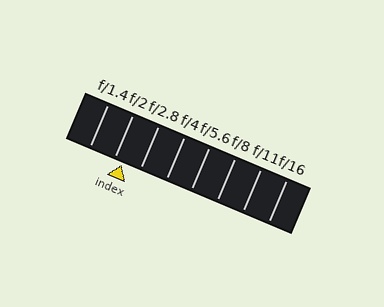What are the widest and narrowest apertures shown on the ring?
The widest aperture shown is f/1.4 and the narrowest is f/16.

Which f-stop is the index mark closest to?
The index mark is closest to f/2.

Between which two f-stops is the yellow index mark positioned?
The index mark is between f/2 and f/2.8.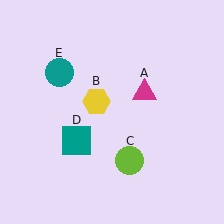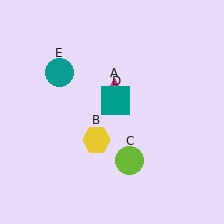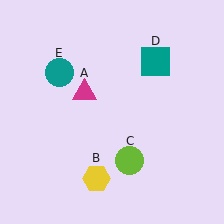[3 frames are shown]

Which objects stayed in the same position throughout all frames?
Lime circle (object C) and teal circle (object E) remained stationary.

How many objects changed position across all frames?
3 objects changed position: magenta triangle (object A), yellow hexagon (object B), teal square (object D).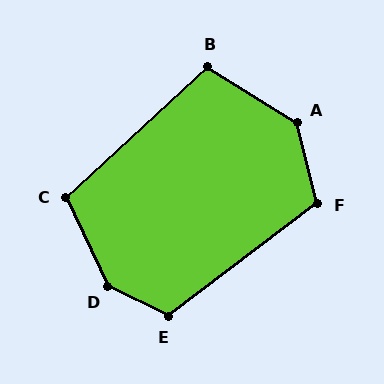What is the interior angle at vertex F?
Approximately 113 degrees (obtuse).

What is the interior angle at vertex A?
Approximately 136 degrees (obtuse).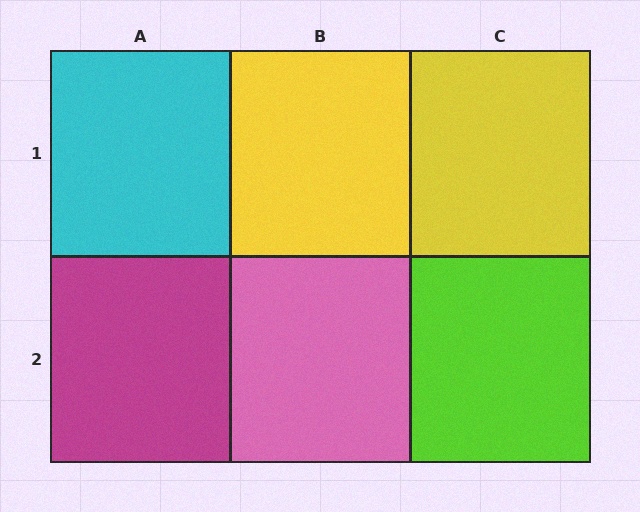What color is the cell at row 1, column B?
Yellow.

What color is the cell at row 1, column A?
Cyan.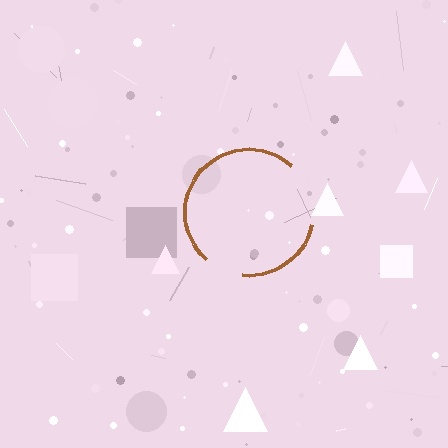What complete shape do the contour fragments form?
The contour fragments form a circle.